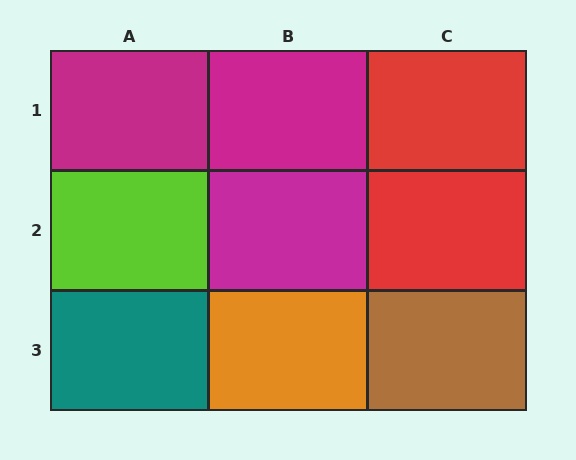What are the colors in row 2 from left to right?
Lime, magenta, red.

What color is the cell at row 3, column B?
Orange.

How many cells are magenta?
3 cells are magenta.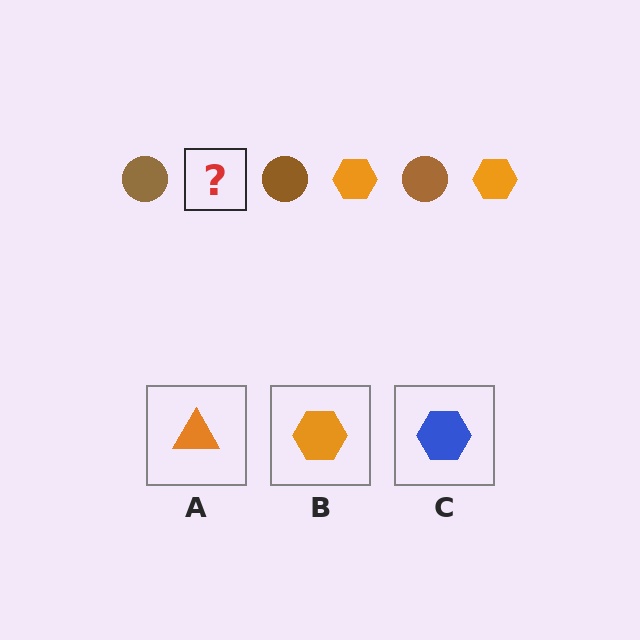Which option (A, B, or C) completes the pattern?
B.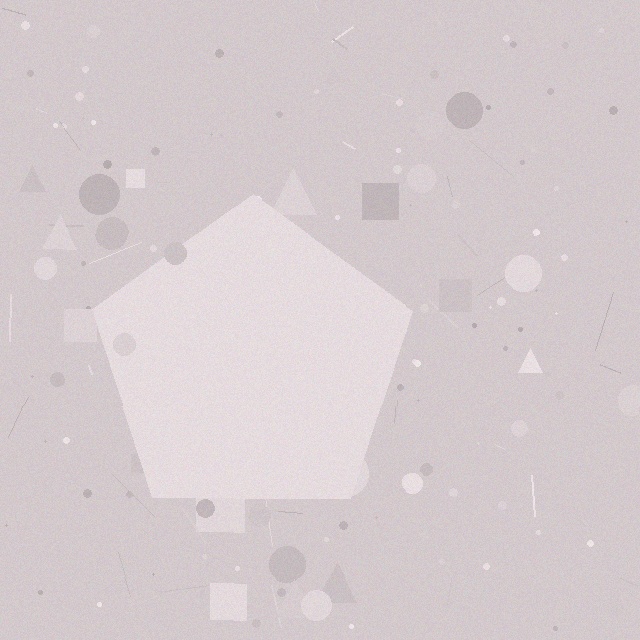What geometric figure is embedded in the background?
A pentagon is embedded in the background.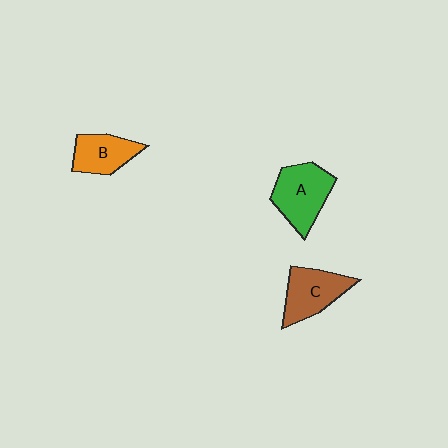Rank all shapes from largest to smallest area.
From largest to smallest: A (green), C (brown), B (orange).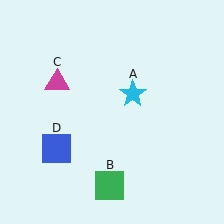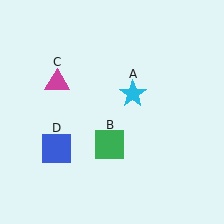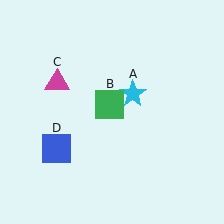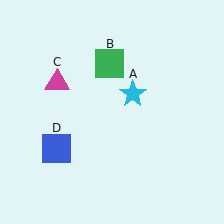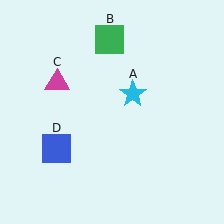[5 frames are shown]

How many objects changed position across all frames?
1 object changed position: green square (object B).